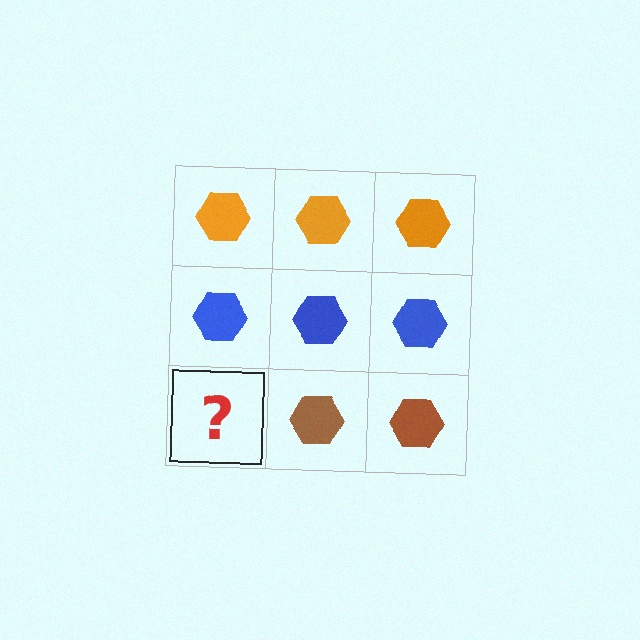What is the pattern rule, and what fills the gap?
The rule is that each row has a consistent color. The gap should be filled with a brown hexagon.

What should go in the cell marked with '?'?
The missing cell should contain a brown hexagon.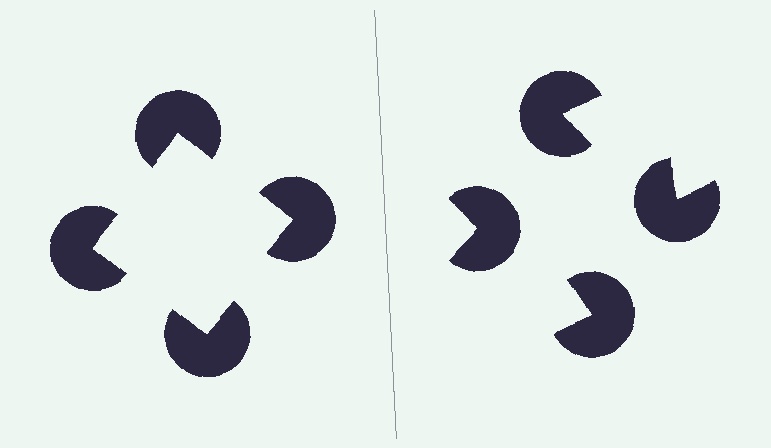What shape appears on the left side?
An illusory square.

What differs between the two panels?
The pac-man discs are positioned identically on both sides; only the wedge orientations differ. On the left they align to a square; on the right they are misaligned.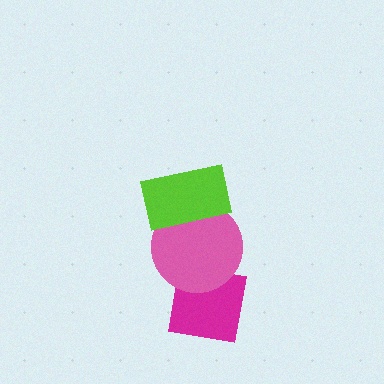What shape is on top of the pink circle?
The lime rectangle is on top of the pink circle.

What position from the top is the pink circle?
The pink circle is 2nd from the top.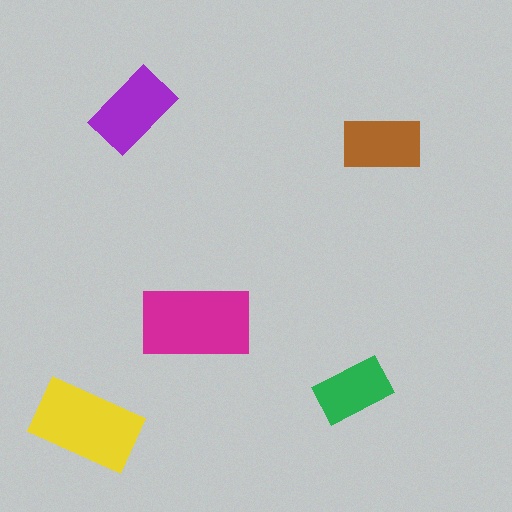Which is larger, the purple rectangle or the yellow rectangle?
The yellow one.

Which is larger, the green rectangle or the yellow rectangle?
The yellow one.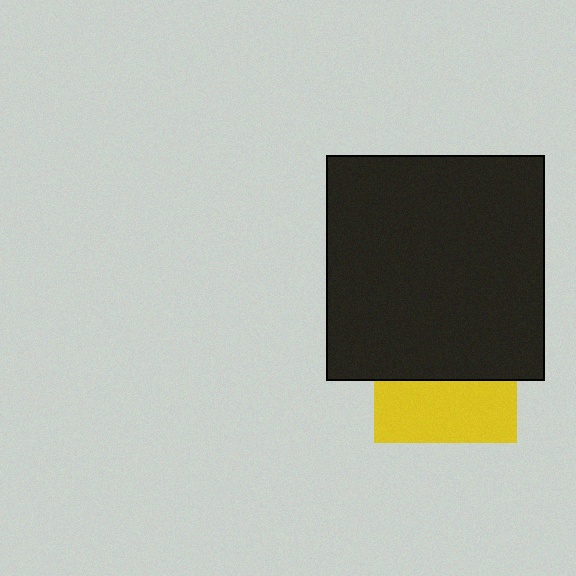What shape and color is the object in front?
The object in front is a black rectangle.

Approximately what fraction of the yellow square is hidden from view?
Roughly 57% of the yellow square is hidden behind the black rectangle.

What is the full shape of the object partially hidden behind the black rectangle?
The partially hidden object is a yellow square.